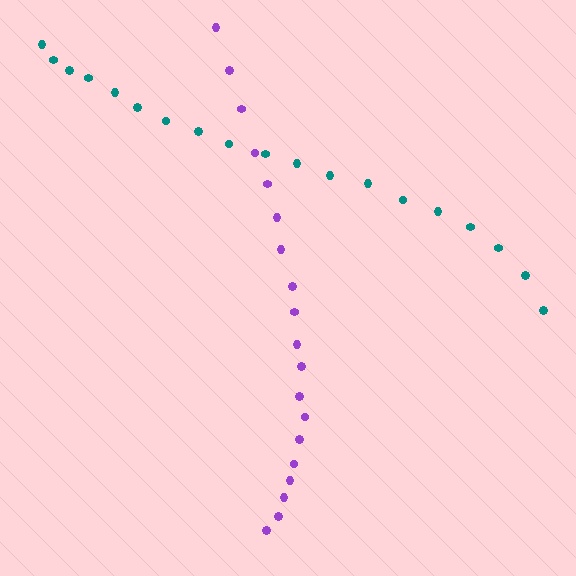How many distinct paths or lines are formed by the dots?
There are 2 distinct paths.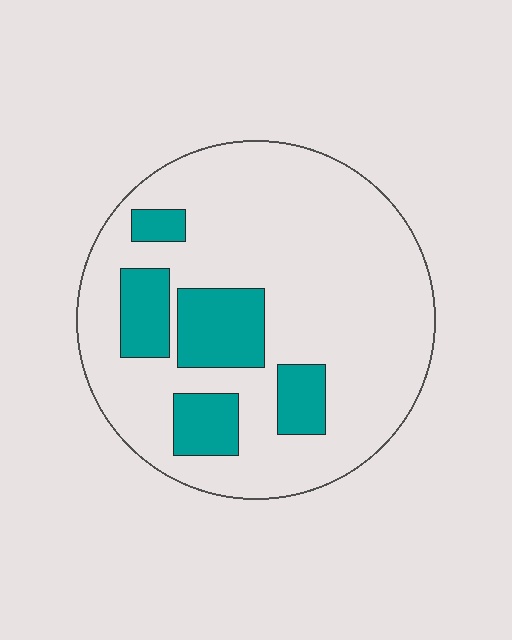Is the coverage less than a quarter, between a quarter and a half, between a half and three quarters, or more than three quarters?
Less than a quarter.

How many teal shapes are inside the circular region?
5.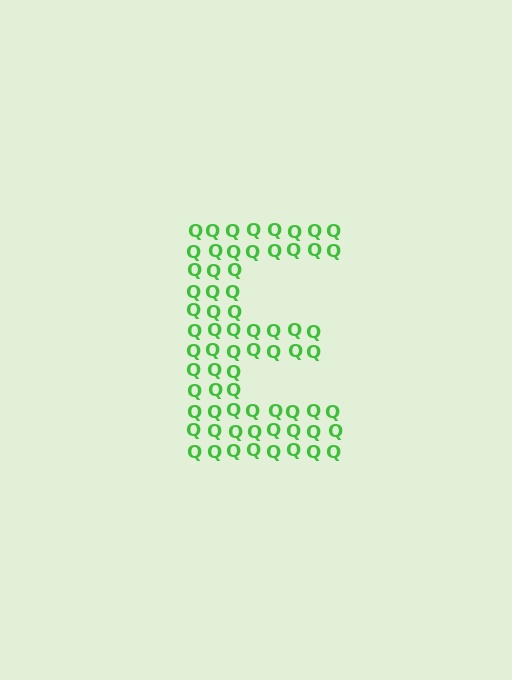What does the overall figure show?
The overall figure shows the letter E.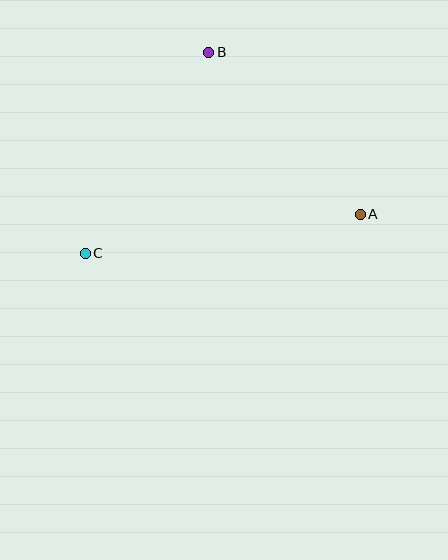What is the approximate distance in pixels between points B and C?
The distance between B and C is approximately 236 pixels.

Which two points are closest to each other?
Points A and B are closest to each other.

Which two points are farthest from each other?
Points A and C are farthest from each other.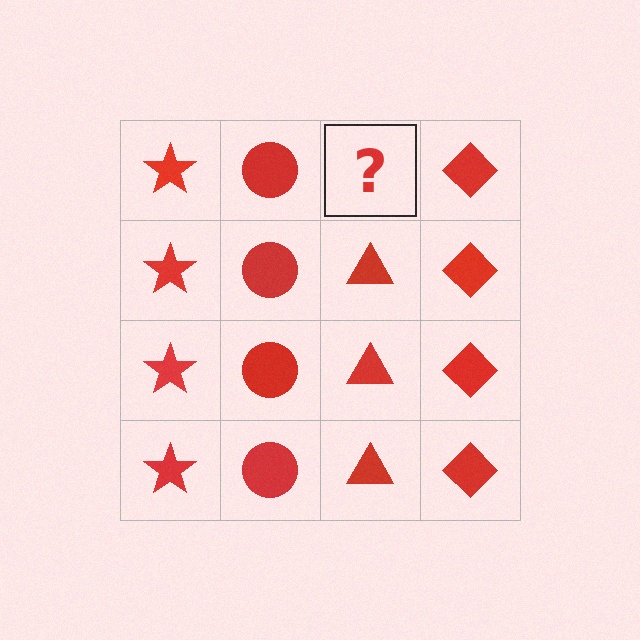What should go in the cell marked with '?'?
The missing cell should contain a red triangle.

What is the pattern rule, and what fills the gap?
The rule is that each column has a consistent shape. The gap should be filled with a red triangle.